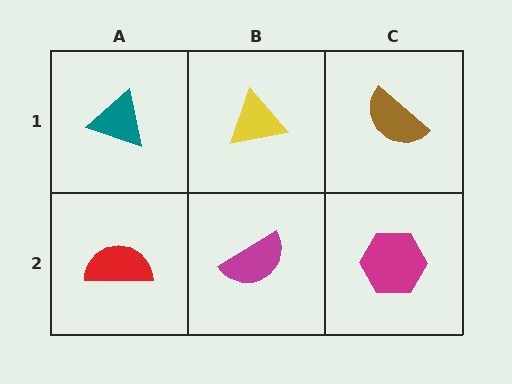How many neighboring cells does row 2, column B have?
3.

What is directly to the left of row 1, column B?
A teal triangle.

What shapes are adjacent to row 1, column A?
A red semicircle (row 2, column A), a yellow triangle (row 1, column B).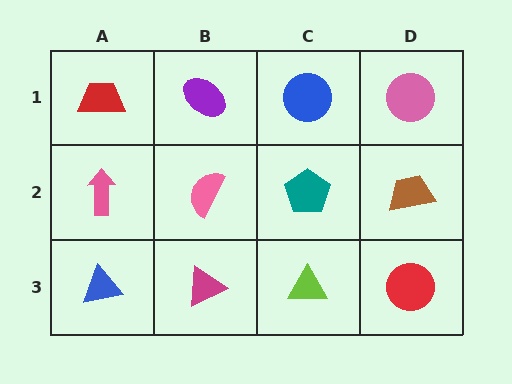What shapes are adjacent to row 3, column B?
A pink semicircle (row 2, column B), a blue triangle (row 3, column A), a lime triangle (row 3, column C).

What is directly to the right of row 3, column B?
A lime triangle.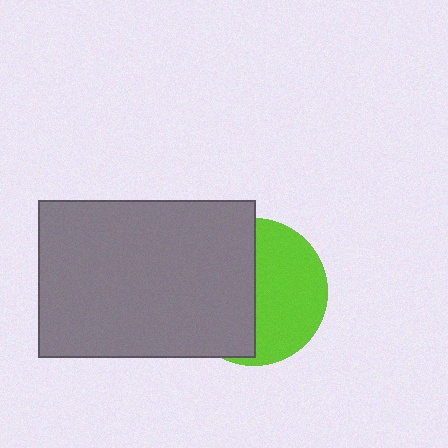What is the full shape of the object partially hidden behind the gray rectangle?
The partially hidden object is a lime circle.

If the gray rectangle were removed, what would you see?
You would see the complete lime circle.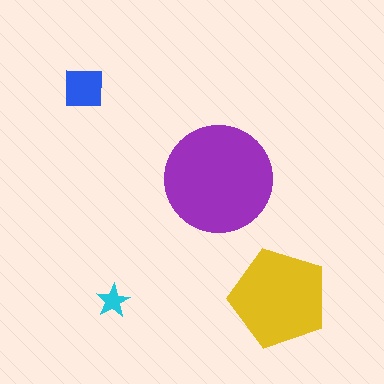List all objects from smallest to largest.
The cyan star, the blue square, the yellow pentagon, the purple circle.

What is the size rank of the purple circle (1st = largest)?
1st.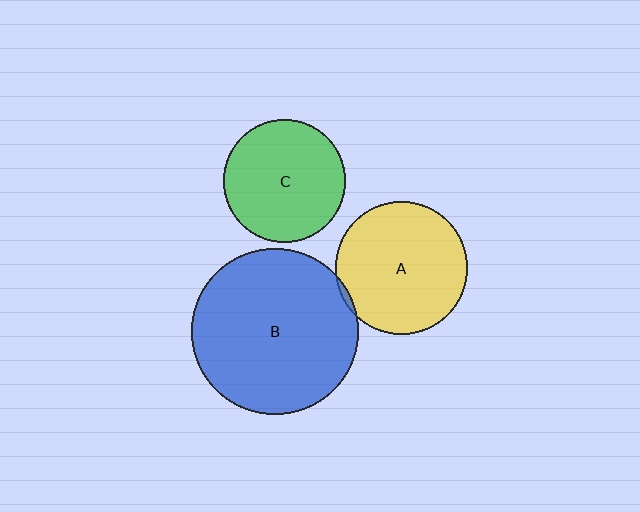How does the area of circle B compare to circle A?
Approximately 1.6 times.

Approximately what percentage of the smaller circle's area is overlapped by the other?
Approximately 5%.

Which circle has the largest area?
Circle B (blue).